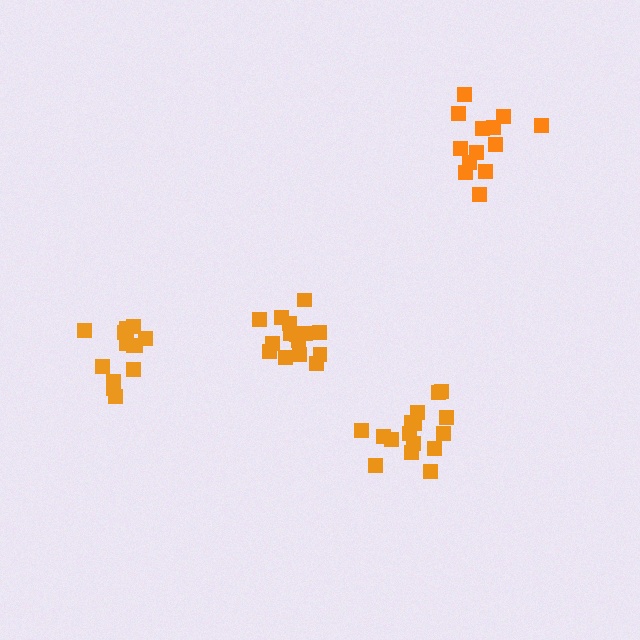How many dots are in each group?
Group 1: 13 dots, Group 2: 16 dots, Group 3: 15 dots, Group 4: 13 dots (57 total).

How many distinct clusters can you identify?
There are 4 distinct clusters.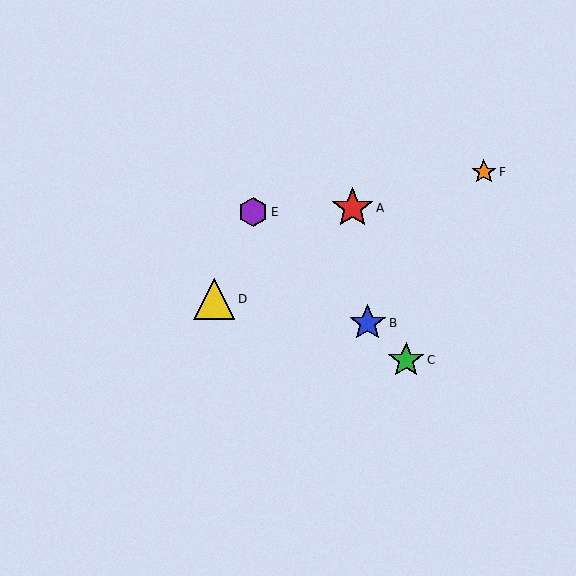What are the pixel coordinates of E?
Object E is at (253, 212).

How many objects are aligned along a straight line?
3 objects (B, C, E) are aligned along a straight line.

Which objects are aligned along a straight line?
Objects B, C, E are aligned along a straight line.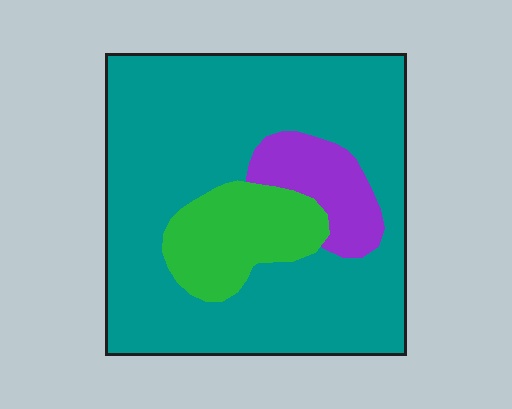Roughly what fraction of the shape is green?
Green takes up about one sixth (1/6) of the shape.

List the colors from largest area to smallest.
From largest to smallest: teal, green, purple.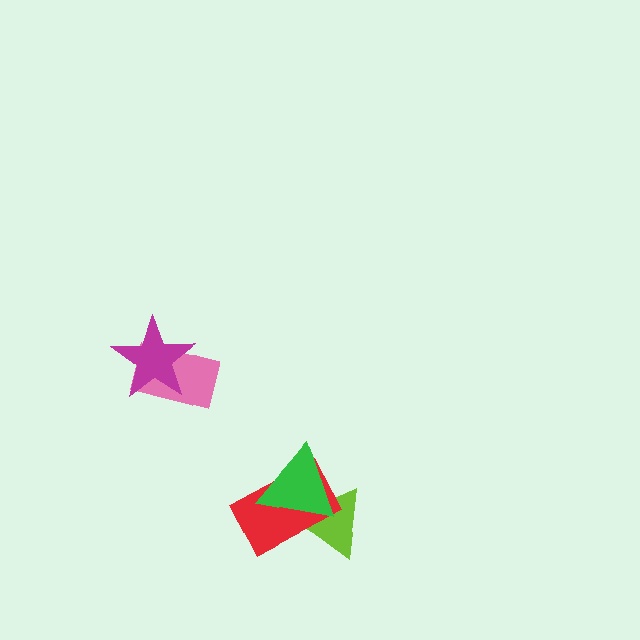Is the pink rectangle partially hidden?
Yes, it is partially covered by another shape.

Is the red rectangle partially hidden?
Yes, it is partially covered by another shape.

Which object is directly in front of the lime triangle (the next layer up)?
The red rectangle is directly in front of the lime triangle.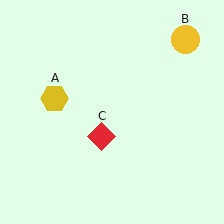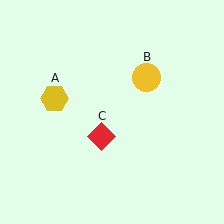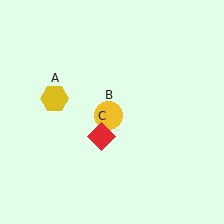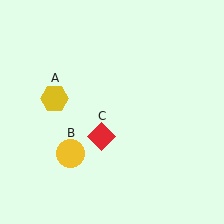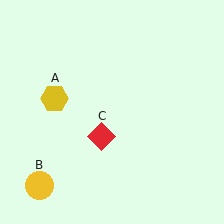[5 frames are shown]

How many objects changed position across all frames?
1 object changed position: yellow circle (object B).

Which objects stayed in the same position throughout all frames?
Yellow hexagon (object A) and red diamond (object C) remained stationary.